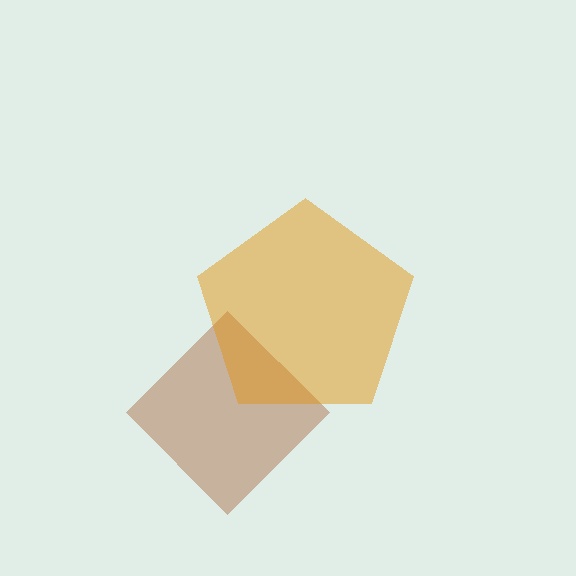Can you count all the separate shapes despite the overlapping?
Yes, there are 2 separate shapes.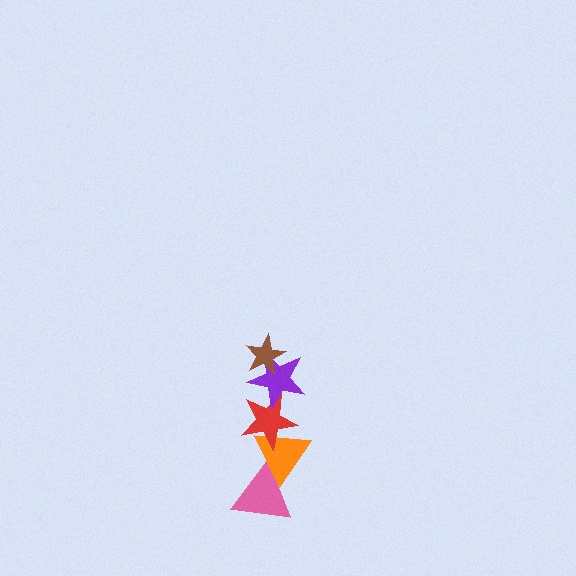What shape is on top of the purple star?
The brown star is on top of the purple star.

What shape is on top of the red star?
The purple star is on top of the red star.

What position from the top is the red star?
The red star is 3rd from the top.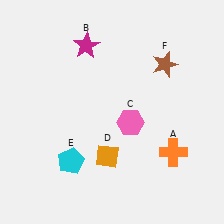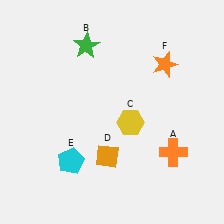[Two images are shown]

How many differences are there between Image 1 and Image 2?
There are 3 differences between the two images.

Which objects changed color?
B changed from magenta to green. C changed from pink to yellow. F changed from brown to orange.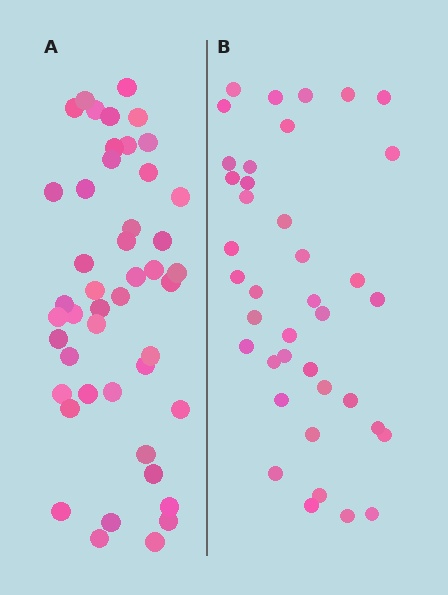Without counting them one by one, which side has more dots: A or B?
Region A (the left region) has more dots.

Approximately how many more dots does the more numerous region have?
Region A has roughly 8 or so more dots than region B.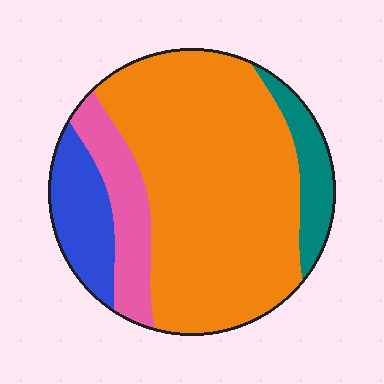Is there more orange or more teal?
Orange.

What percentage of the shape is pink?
Pink covers 13% of the shape.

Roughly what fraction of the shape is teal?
Teal takes up about one tenth (1/10) of the shape.